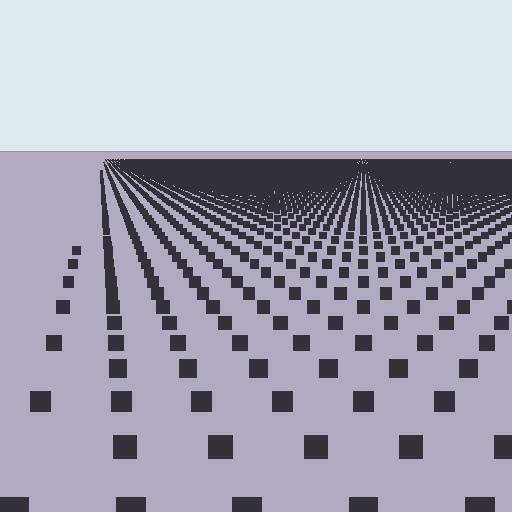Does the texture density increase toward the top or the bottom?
Density increases toward the top.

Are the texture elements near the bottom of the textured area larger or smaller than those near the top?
Larger. Near the bottom, elements are closer to the viewer and appear at a bigger on-screen size.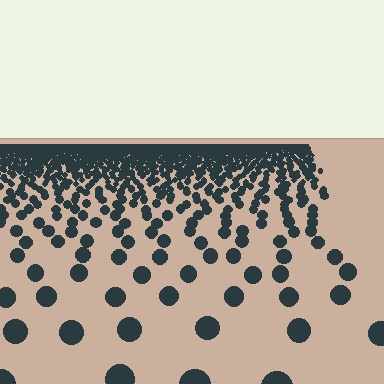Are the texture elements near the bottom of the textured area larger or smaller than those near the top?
Larger. Near the bottom, elements are closer to the viewer and appear at a bigger on-screen size.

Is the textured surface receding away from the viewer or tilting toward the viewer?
The surface is receding away from the viewer. Texture elements get smaller and denser toward the top.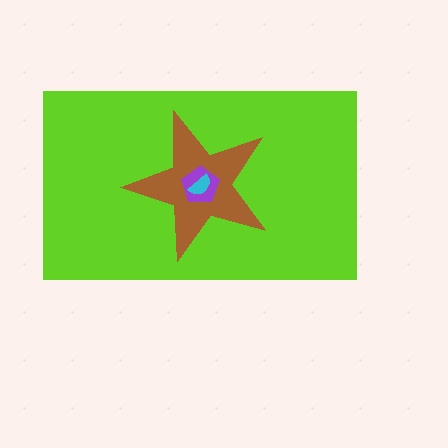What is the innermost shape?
The cyan semicircle.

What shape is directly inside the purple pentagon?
The cyan semicircle.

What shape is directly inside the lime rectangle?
The brown star.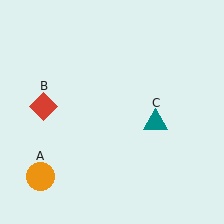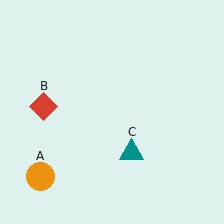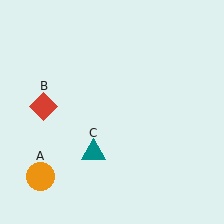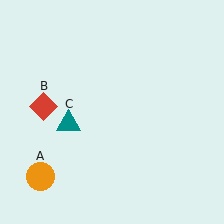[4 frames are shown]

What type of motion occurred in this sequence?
The teal triangle (object C) rotated clockwise around the center of the scene.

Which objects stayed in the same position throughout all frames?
Orange circle (object A) and red diamond (object B) remained stationary.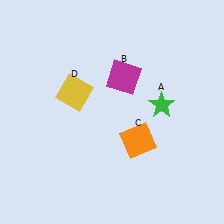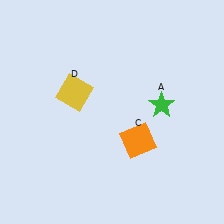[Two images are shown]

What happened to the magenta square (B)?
The magenta square (B) was removed in Image 2. It was in the top-right area of Image 1.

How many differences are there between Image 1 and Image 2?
There is 1 difference between the two images.